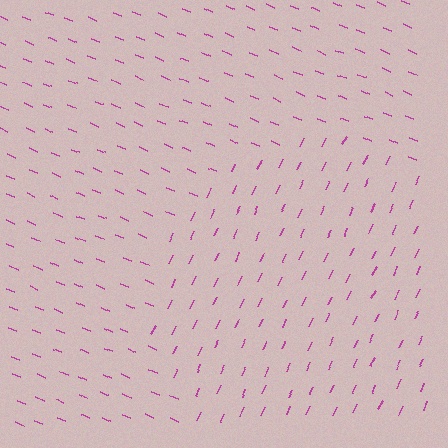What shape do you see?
I see a circle.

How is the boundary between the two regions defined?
The boundary is defined purely by a change in line orientation (approximately 88 degrees difference). All lines are the same color and thickness.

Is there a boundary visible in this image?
Yes, there is a texture boundary formed by a change in line orientation.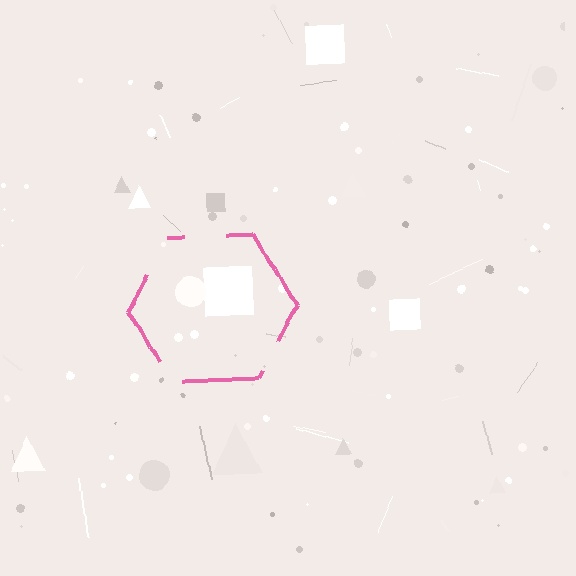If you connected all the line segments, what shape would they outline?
They would outline a hexagon.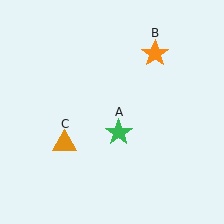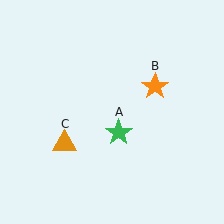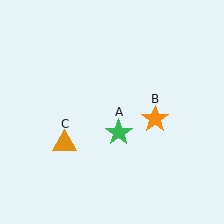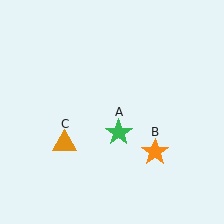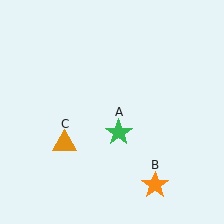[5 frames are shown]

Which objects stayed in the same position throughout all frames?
Green star (object A) and orange triangle (object C) remained stationary.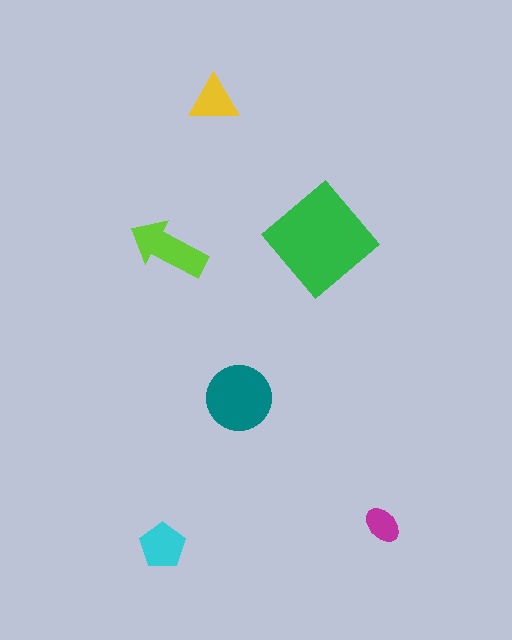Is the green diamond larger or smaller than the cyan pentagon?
Larger.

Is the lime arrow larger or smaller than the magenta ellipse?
Larger.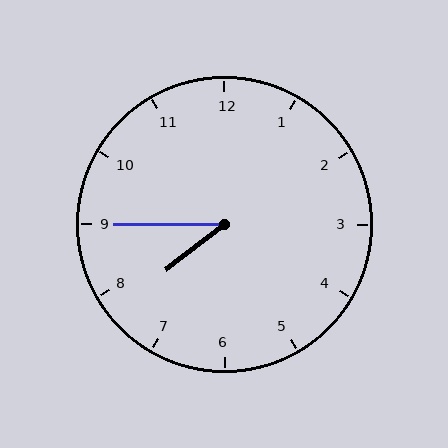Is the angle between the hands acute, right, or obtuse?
It is acute.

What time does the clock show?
7:45.